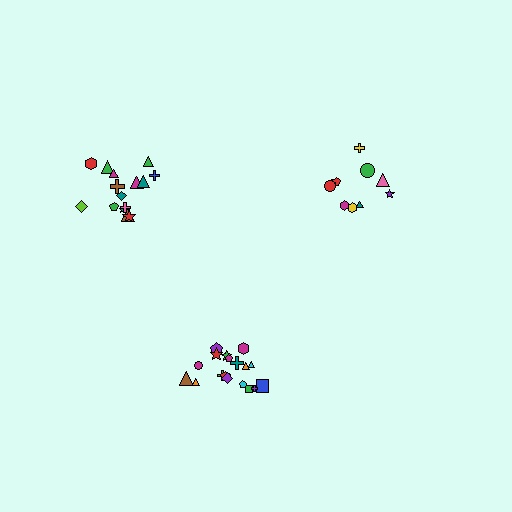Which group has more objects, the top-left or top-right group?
The top-left group.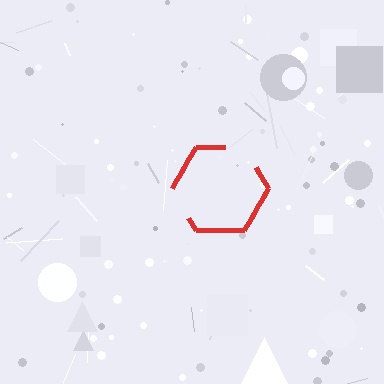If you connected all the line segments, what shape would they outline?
They would outline a hexagon.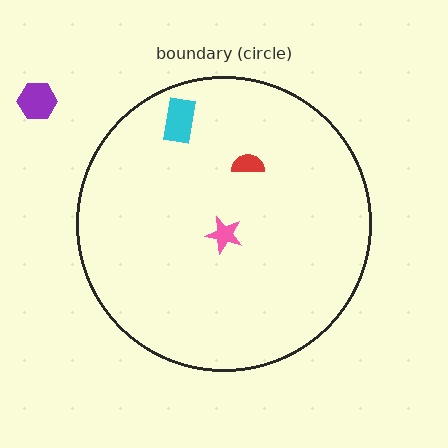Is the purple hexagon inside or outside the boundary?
Outside.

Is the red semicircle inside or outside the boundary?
Inside.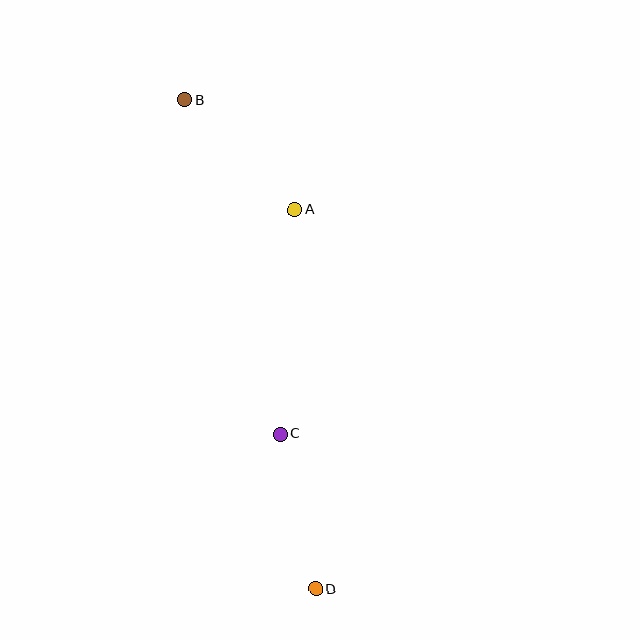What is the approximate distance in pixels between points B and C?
The distance between B and C is approximately 347 pixels.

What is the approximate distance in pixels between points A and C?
The distance between A and C is approximately 225 pixels.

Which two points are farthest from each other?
Points B and D are farthest from each other.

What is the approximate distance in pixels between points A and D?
The distance between A and D is approximately 380 pixels.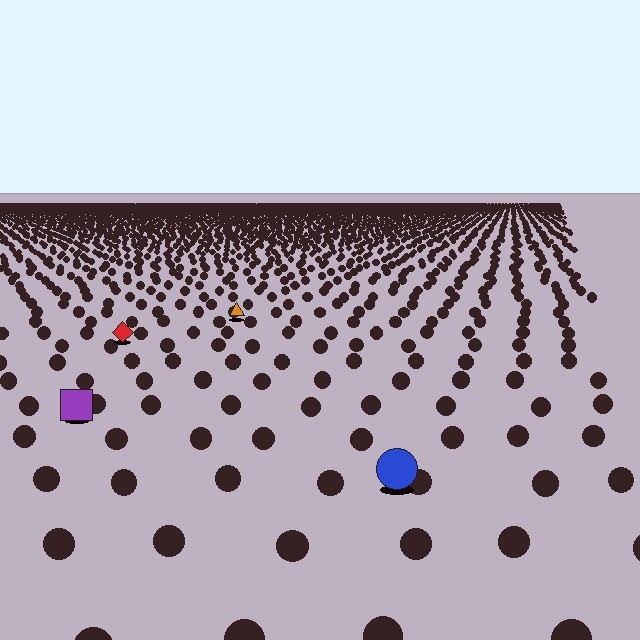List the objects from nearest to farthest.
From nearest to farthest: the blue circle, the purple square, the red diamond, the orange triangle.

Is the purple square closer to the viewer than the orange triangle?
Yes. The purple square is closer — you can tell from the texture gradient: the ground texture is coarser near it.